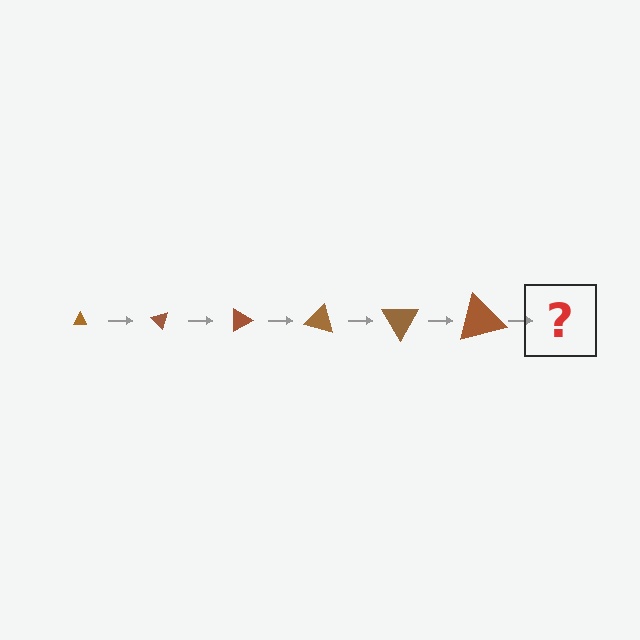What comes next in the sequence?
The next element should be a triangle, larger than the previous one and rotated 270 degrees from the start.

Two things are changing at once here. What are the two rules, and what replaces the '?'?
The two rules are that the triangle grows larger each step and it rotates 45 degrees each step. The '?' should be a triangle, larger than the previous one and rotated 270 degrees from the start.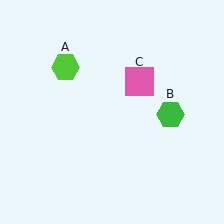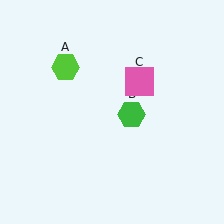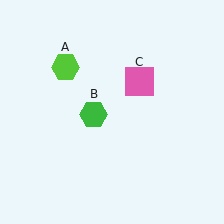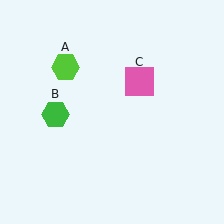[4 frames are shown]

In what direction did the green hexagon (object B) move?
The green hexagon (object B) moved left.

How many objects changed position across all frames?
1 object changed position: green hexagon (object B).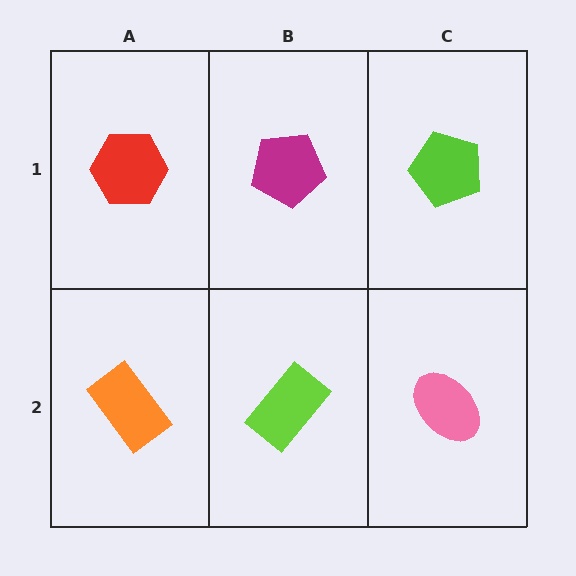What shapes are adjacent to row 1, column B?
A lime rectangle (row 2, column B), a red hexagon (row 1, column A), a lime pentagon (row 1, column C).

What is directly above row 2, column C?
A lime pentagon.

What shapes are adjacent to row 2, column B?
A magenta pentagon (row 1, column B), an orange rectangle (row 2, column A), a pink ellipse (row 2, column C).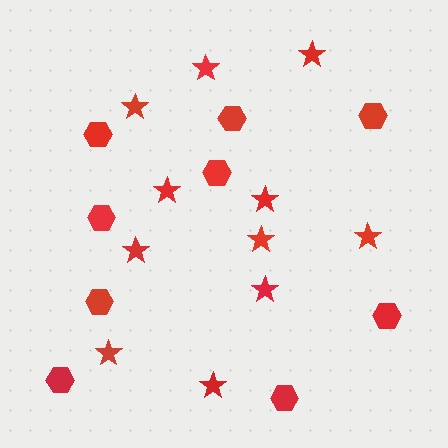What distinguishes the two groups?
There are 2 groups: one group of hexagons (9) and one group of stars (11).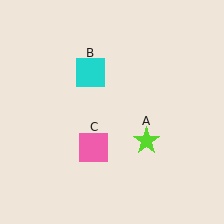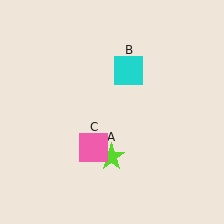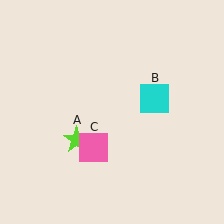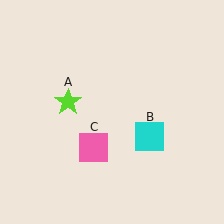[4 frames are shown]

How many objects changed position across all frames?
2 objects changed position: lime star (object A), cyan square (object B).